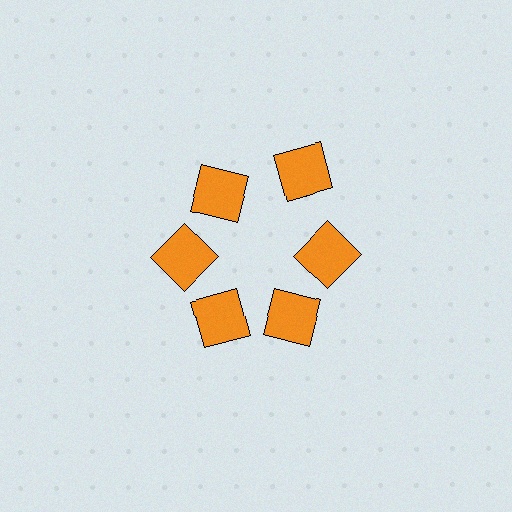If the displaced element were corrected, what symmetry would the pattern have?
It would have 6-fold rotational symmetry — the pattern would map onto itself every 60 degrees.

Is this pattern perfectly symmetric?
No. The 6 orange squares are arranged in a ring, but one element near the 1 o'clock position is pushed outward from the center, breaking the 6-fold rotational symmetry.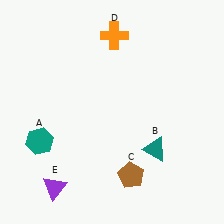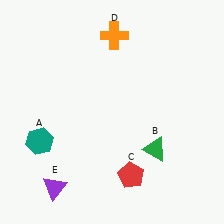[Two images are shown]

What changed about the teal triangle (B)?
In Image 1, B is teal. In Image 2, it changed to green.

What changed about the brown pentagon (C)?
In Image 1, C is brown. In Image 2, it changed to red.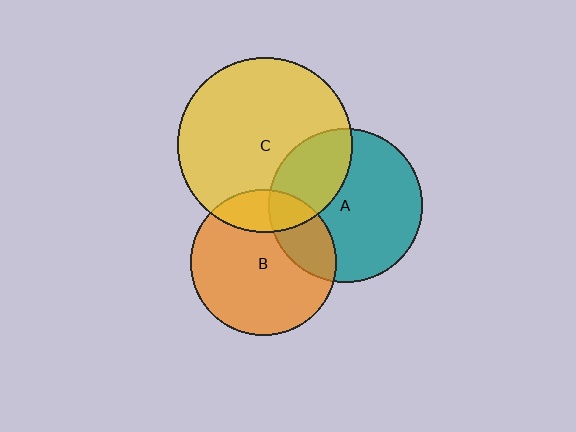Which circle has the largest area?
Circle C (yellow).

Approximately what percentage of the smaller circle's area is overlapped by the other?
Approximately 25%.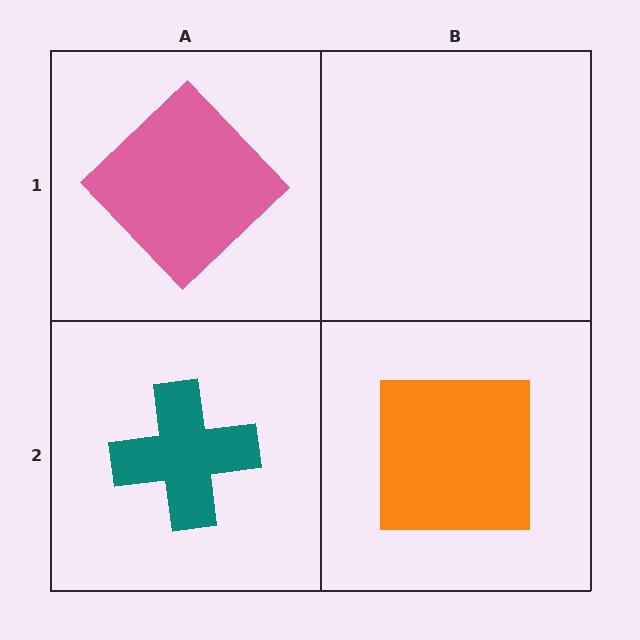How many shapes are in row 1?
1 shape.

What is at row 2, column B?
An orange square.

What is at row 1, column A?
A pink diamond.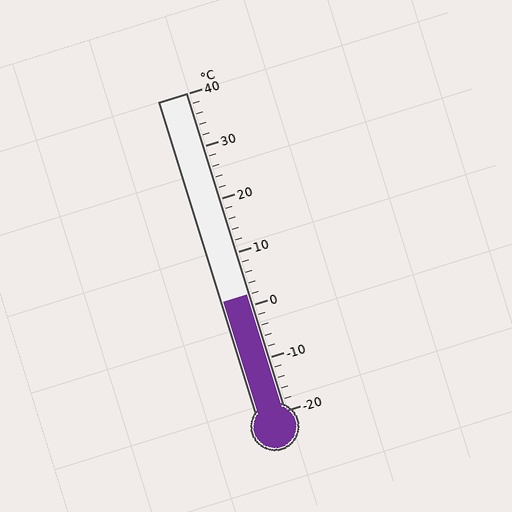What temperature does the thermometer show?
The thermometer shows approximately 2°C.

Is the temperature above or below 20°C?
The temperature is below 20°C.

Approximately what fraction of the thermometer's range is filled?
The thermometer is filled to approximately 35% of its range.